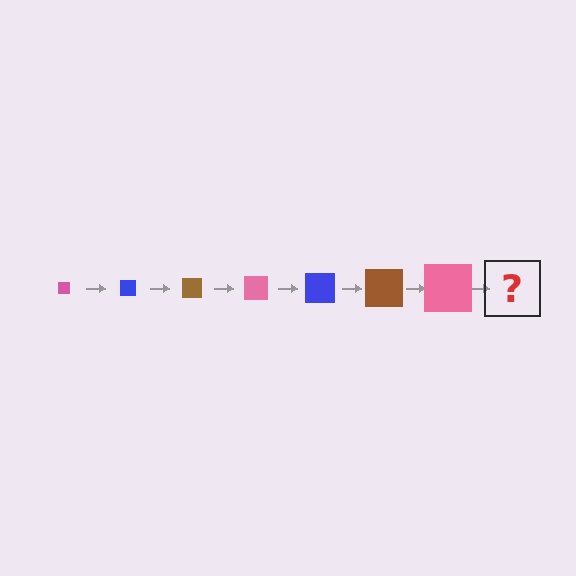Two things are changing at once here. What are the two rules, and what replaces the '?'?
The two rules are that the square grows larger each step and the color cycles through pink, blue, and brown. The '?' should be a blue square, larger than the previous one.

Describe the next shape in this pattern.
It should be a blue square, larger than the previous one.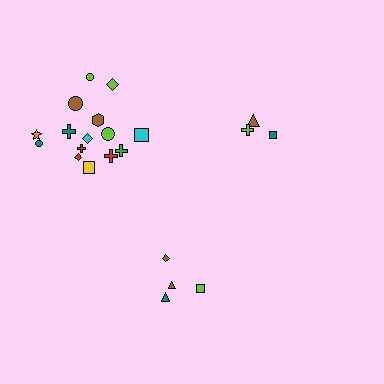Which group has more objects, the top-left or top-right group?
The top-left group.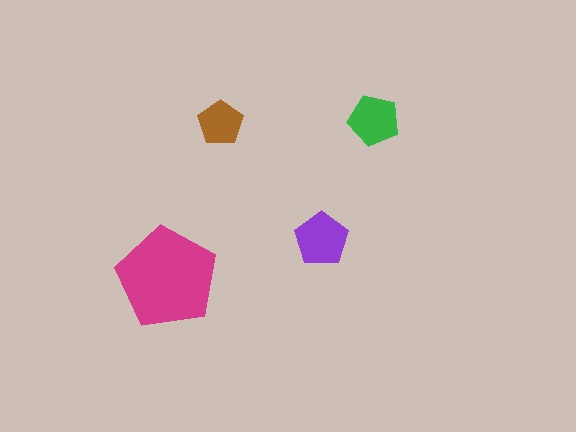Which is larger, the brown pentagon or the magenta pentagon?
The magenta one.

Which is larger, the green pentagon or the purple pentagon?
The purple one.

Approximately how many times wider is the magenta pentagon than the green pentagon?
About 2 times wider.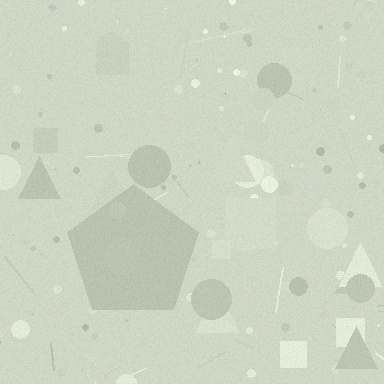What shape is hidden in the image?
A pentagon is hidden in the image.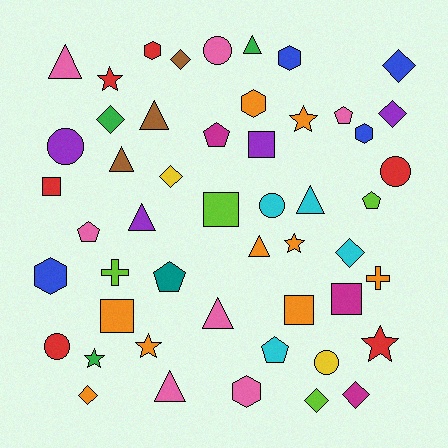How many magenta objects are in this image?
There are 3 magenta objects.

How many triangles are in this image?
There are 9 triangles.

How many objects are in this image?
There are 50 objects.